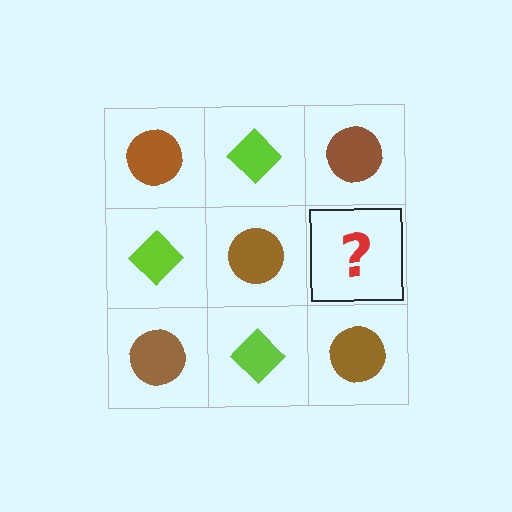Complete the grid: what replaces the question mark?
The question mark should be replaced with a lime diamond.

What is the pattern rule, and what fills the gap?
The rule is that it alternates brown circle and lime diamond in a checkerboard pattern. The gap should be filled with a lime diamond.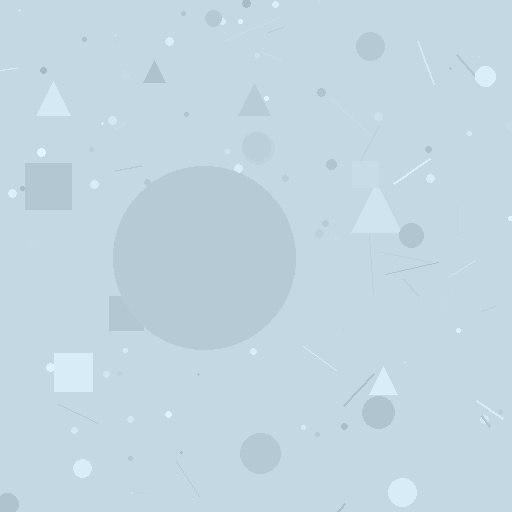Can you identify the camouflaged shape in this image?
The camouflaged shape is a circle.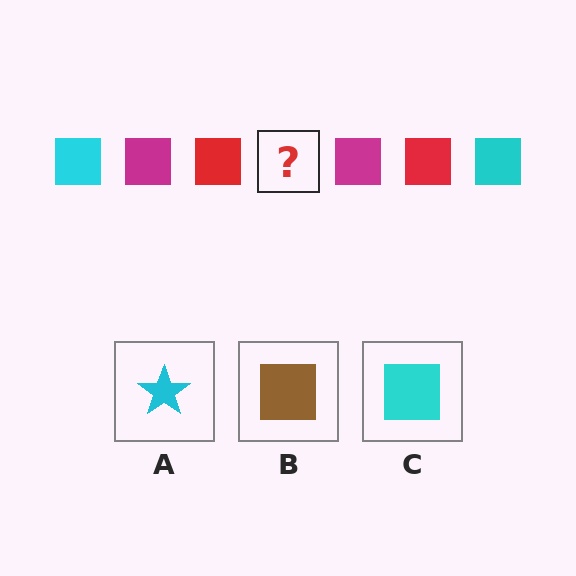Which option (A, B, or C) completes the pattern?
C.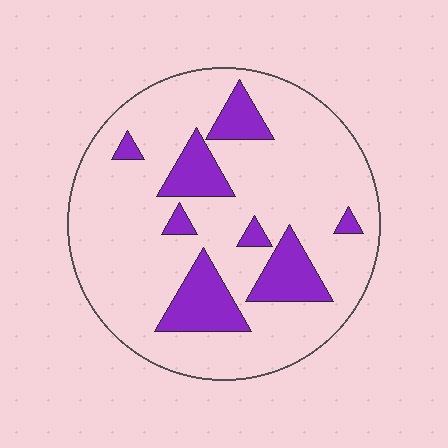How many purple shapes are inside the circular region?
8.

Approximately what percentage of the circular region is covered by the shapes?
Approximately 20%.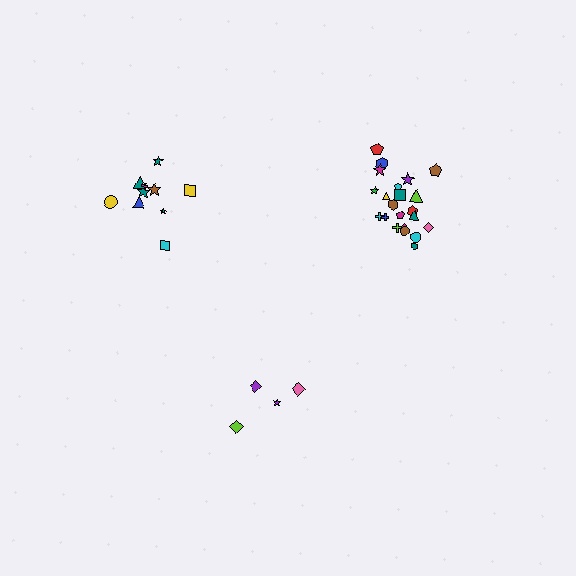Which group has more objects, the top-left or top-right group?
The top-right group.